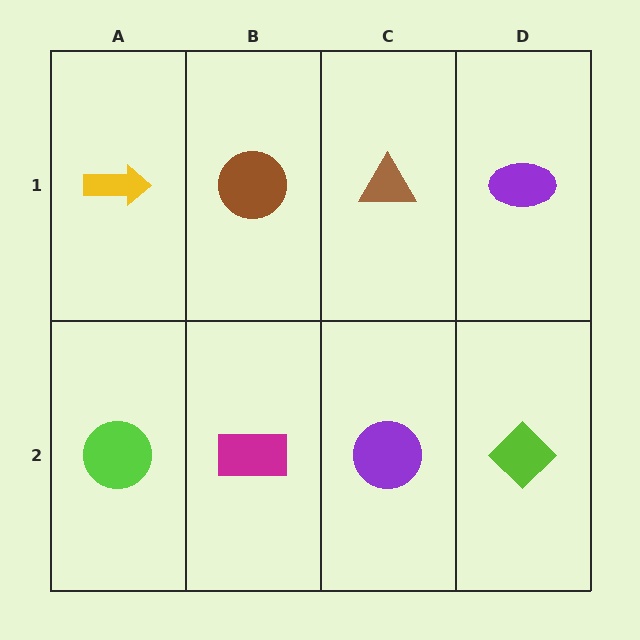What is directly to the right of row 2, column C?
A lime diamond.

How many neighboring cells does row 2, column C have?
3.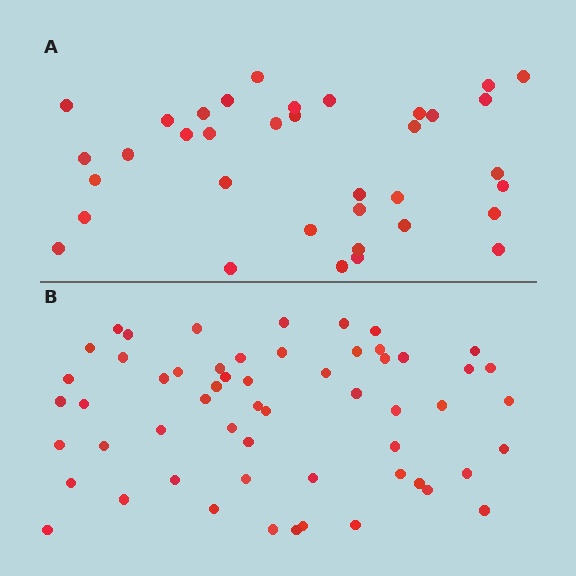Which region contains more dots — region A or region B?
Region B (the bottom region) has more dots.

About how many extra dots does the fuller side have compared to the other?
Region B has approximately 20 more dots than region A.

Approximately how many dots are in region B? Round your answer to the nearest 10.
About 60 dots. (The exact count is 57, which rounds to 60.)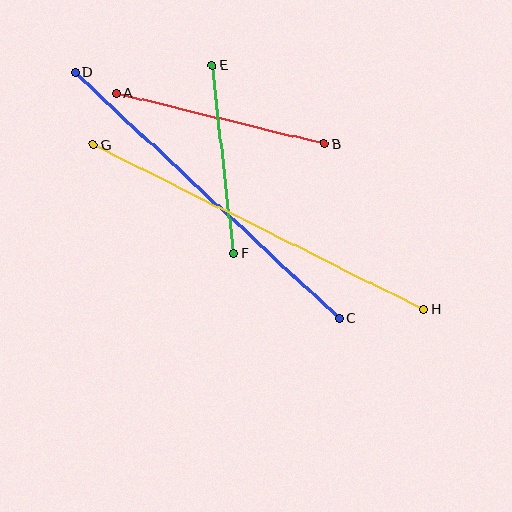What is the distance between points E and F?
The distance is approximately 189 pixels.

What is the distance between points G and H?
The distance is approximately 369 pixels.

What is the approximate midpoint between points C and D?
The midpoint is at approximately (207, 195) pixels.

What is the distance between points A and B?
The distance is approximately 214 pixels.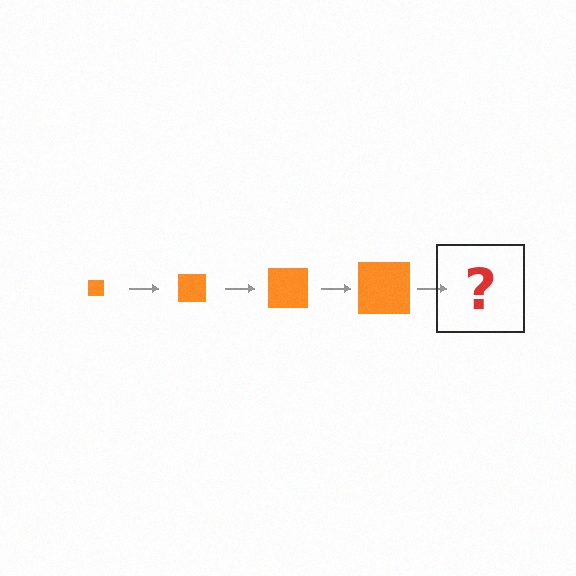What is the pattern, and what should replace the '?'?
The pattern is that the square gets progressively larger each step. The '?' should be an orange square, larger than the previous one.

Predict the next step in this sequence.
The next step is an orange square, larger than the previous one.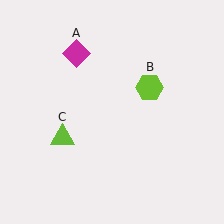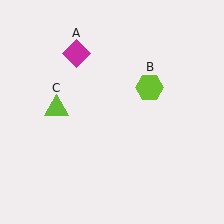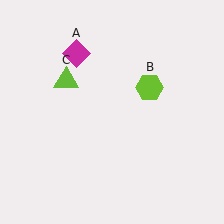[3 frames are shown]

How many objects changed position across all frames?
1 object changed position: lime triangle (object C).